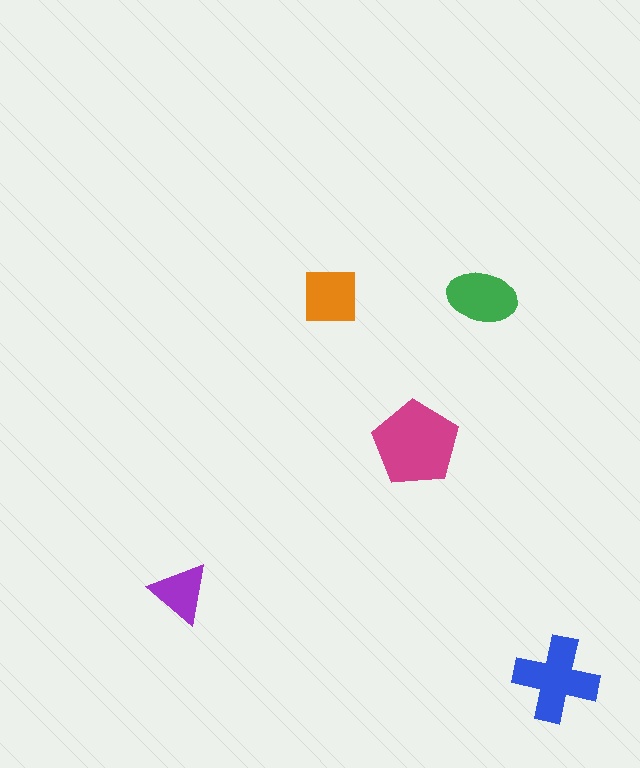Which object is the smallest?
The purple triangle.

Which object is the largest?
The magenta pentagon.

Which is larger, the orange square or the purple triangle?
The orange square.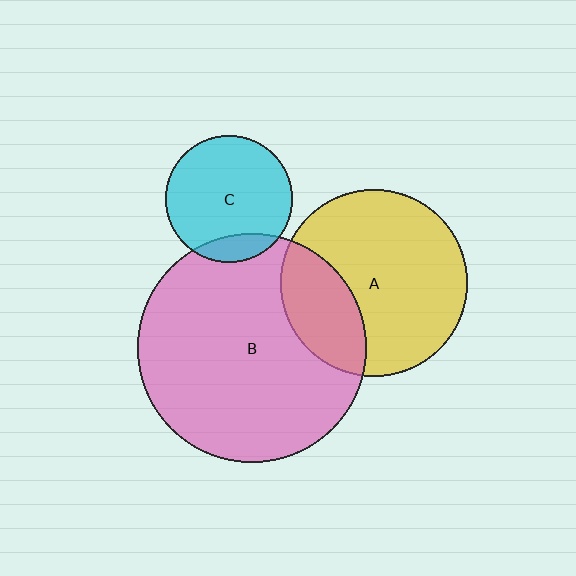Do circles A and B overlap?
Yes.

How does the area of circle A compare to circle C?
Approximately 2.2 times.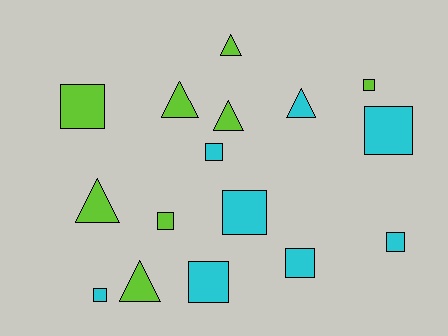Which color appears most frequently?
Lime, with 8 objects.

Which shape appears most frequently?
Square, with 10 objects.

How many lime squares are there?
There are 3 lime squares.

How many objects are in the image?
There are 16 objects.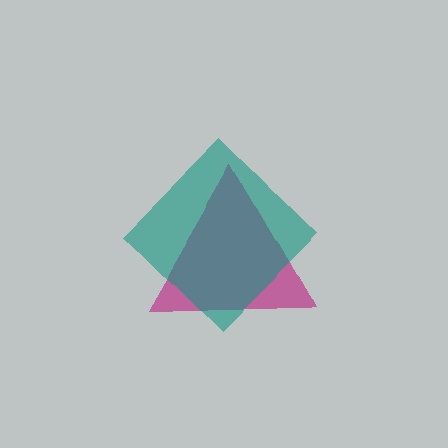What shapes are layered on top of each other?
The layered shapes are: a magenta triangle, a teal diamond.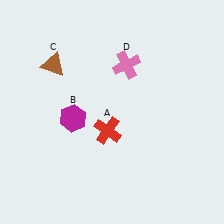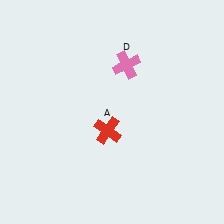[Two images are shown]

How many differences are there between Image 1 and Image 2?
There are 2 differences between the two images.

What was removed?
The magenta hexagon (B), the brown triangle (C) were removed in Image 2.